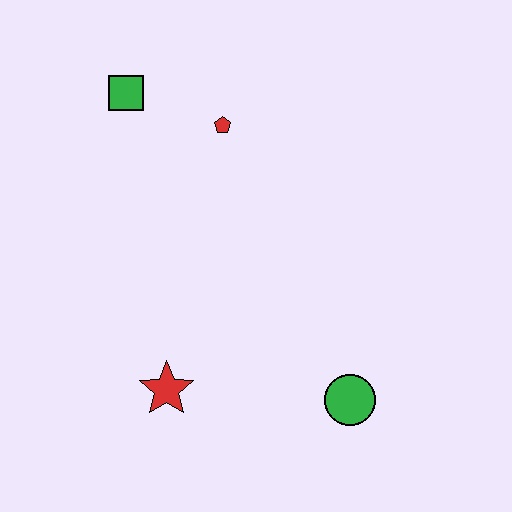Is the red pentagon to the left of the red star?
No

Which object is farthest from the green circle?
The green square is farthest from the green circle.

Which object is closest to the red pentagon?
The green square is closest to the red pentagon.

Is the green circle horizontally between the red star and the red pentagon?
No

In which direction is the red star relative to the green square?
The red star is below the green square.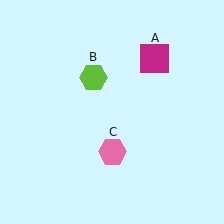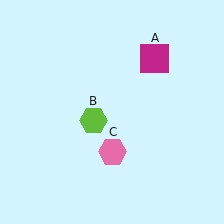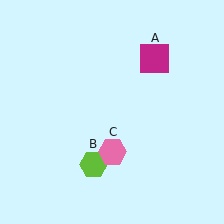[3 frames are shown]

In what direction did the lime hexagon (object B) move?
The lime hexagon (object B) moved down.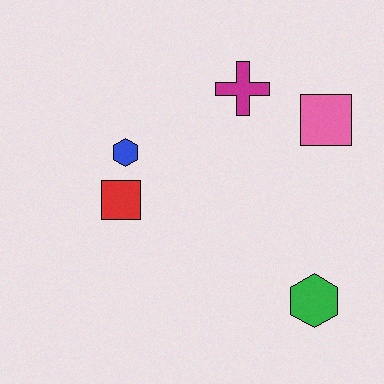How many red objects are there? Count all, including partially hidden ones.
There is 1 red object.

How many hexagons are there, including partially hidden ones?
There are 2 hexagons.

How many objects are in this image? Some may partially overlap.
There are 5 objects.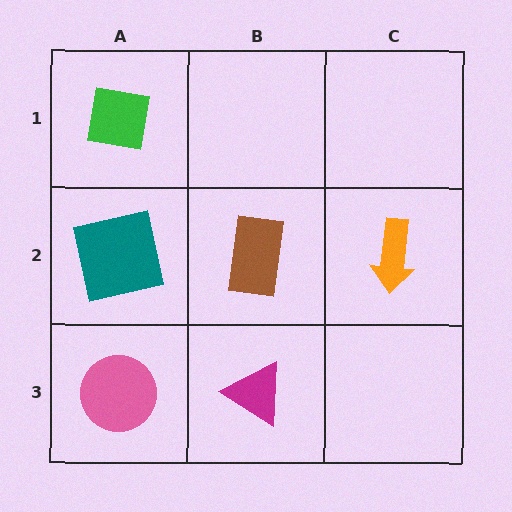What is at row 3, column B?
A magenta triangle.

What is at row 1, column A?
A green square.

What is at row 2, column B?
A brown rectangle.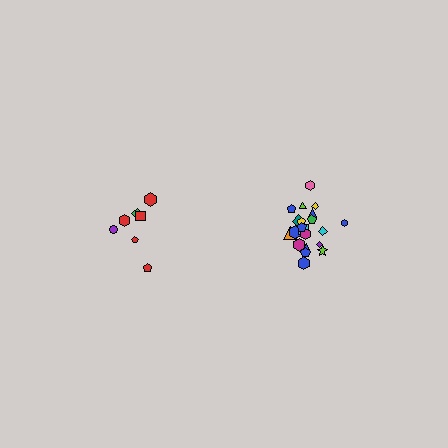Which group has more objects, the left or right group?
The right group.